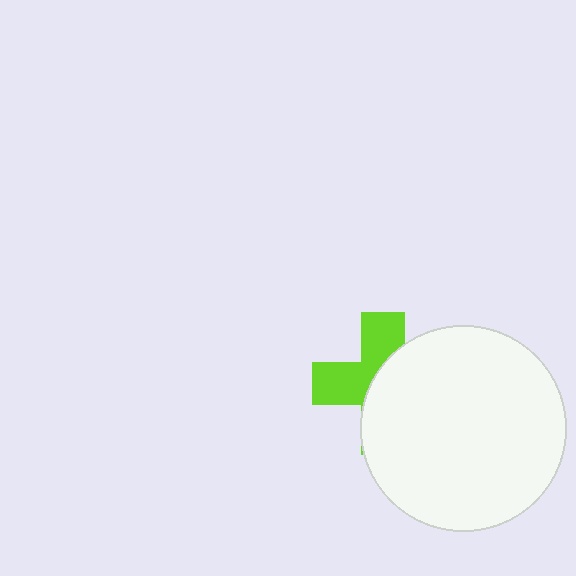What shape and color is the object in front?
The object in front is a white circle.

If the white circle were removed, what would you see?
You would see the complete lime cross.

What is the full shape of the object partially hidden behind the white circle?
The partially hidden object is a lime cross.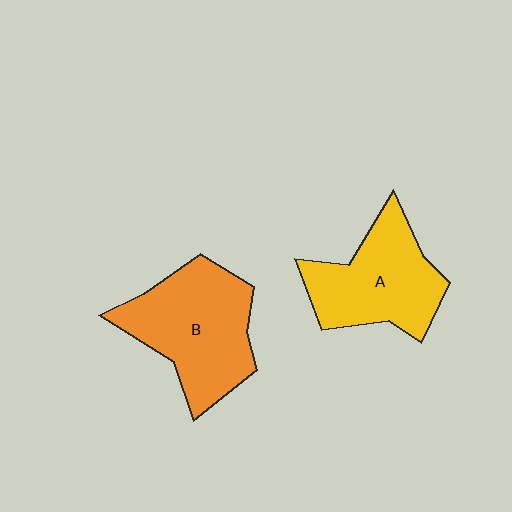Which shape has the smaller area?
Shape A (yellow).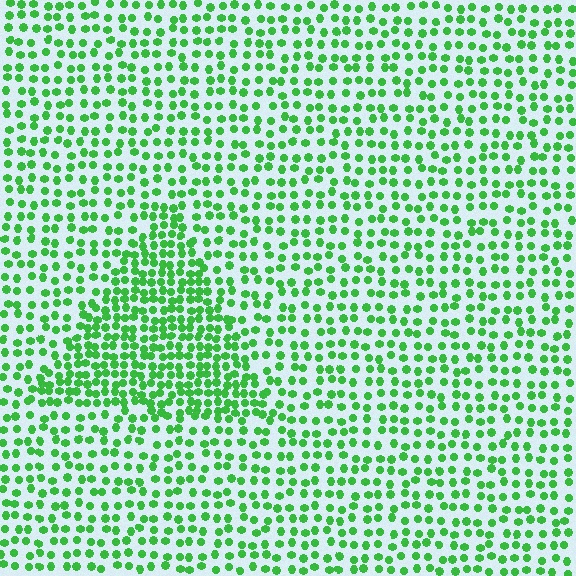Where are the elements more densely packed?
The elements are more densely packed inside the triangle boundary.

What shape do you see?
I see a triangle.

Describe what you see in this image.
The image contains small green elements arranged at two different densities. A triangle-shaped region is visible where the elements are more densely packed than the surrounding area.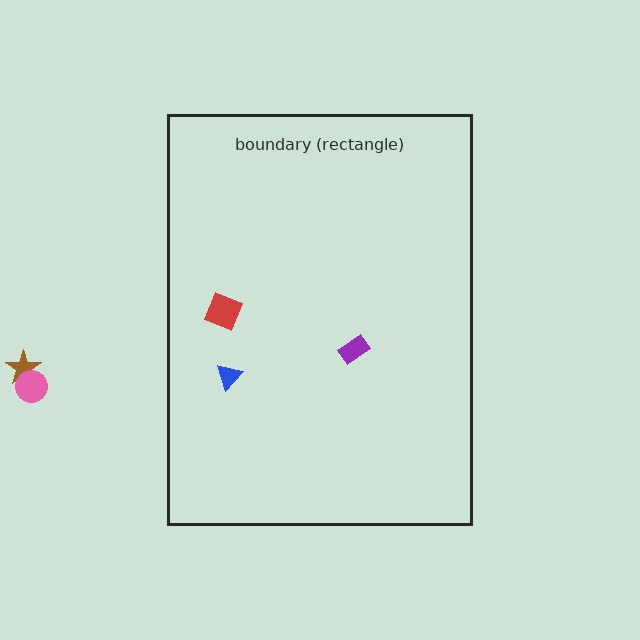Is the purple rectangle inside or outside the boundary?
Inside.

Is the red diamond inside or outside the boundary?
Inside.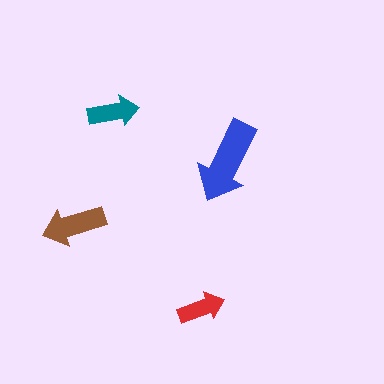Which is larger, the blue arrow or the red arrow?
The blue one.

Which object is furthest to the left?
The brown arrow is leftmost.